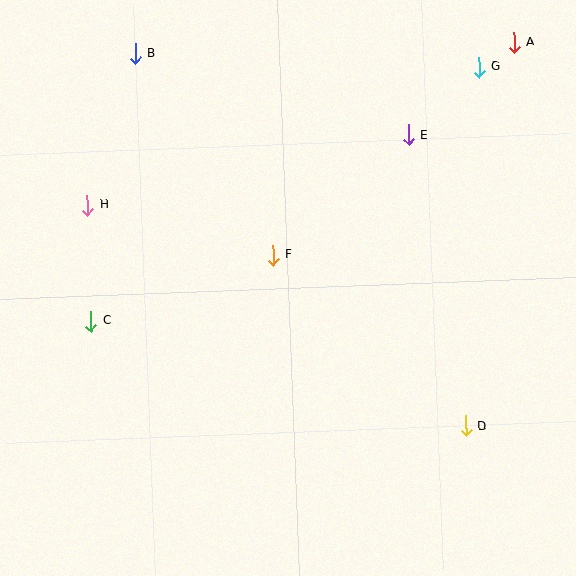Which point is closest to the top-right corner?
Point A is closest to the top-right corner.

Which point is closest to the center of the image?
Point F at (273, 255) is closest to the center.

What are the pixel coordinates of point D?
Point D is at (466, 426).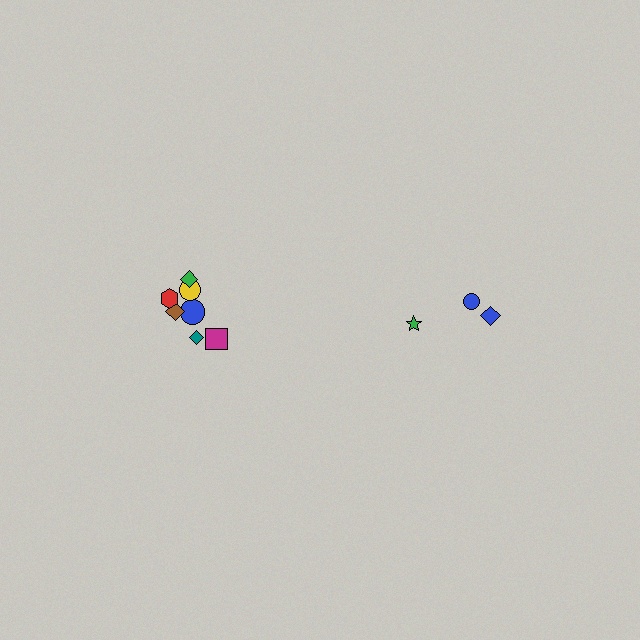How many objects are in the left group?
There are 7 objects.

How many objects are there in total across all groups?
There are 10 objects.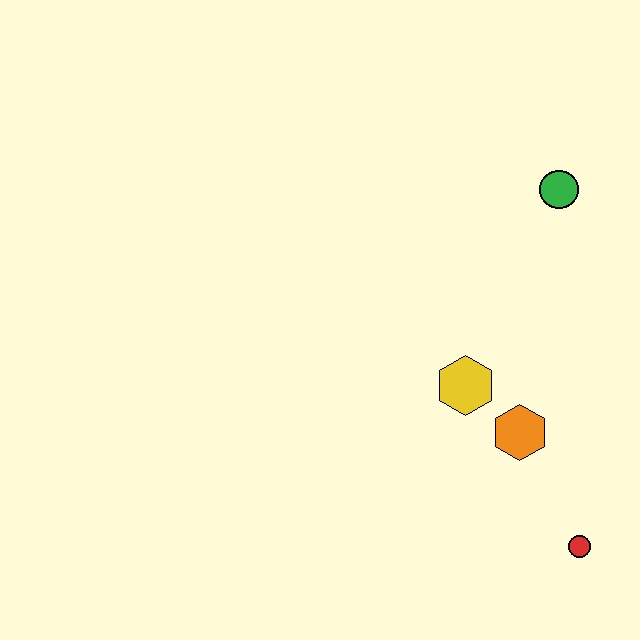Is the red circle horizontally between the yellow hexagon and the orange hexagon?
No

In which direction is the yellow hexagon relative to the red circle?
The yellow hexagon is above the red circle.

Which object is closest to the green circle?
The yellow hexagon is closest to the green circle.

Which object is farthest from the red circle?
The green circle is farthest from the red circle.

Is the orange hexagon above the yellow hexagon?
No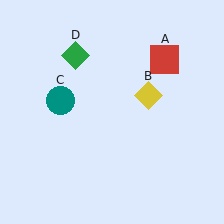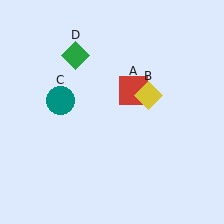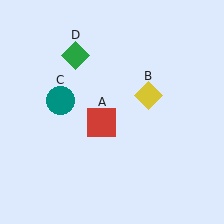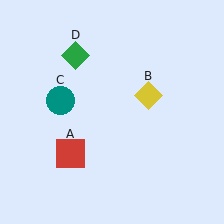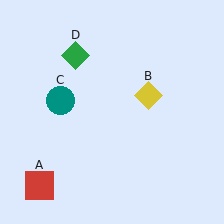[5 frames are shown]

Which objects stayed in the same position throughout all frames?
Yellow diamond (object B) and teal circle (object C) and green diamond (object D) remained stationary.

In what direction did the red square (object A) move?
The red square (object A) moved down and to the left.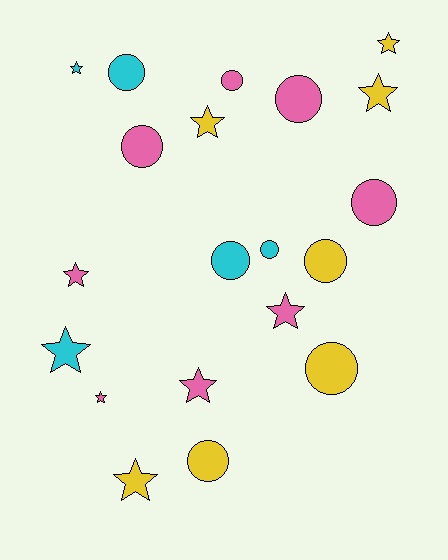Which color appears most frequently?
Pink, with 8 objects.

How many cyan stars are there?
There are 2 cyan stars.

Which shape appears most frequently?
Circle, with 10 objects.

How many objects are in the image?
There are 20 objects.